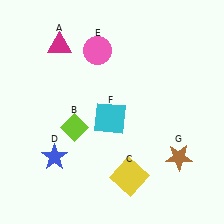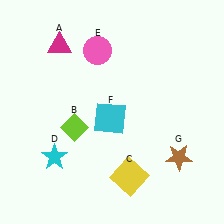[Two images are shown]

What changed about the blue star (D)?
In Image 1, D is blue. In Image 2, it changed to cyan.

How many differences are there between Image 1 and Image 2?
There is 1 difference between the two images.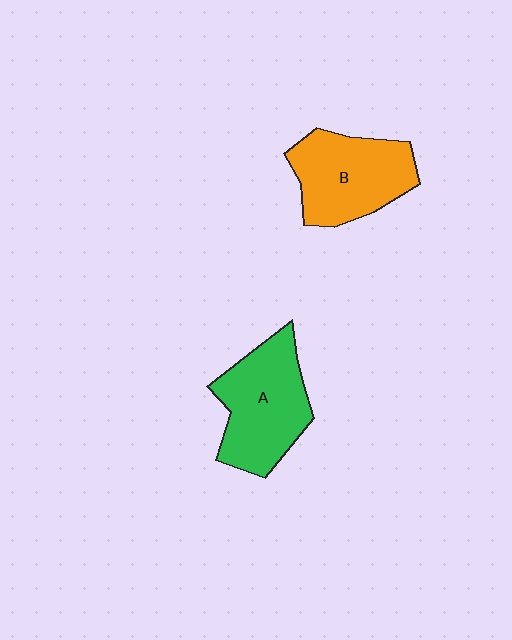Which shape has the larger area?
Shape A (green).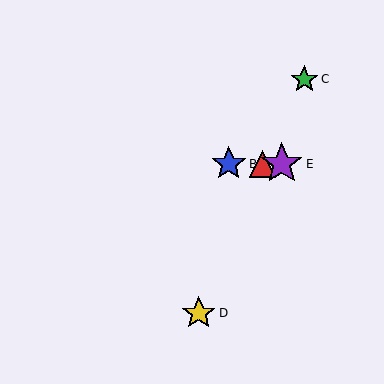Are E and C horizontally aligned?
No, E is at y≈164 and C is at y≈79.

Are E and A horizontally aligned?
Yes, both are at y≈164.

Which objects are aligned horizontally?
Objects A, B, E are aligned horizontally.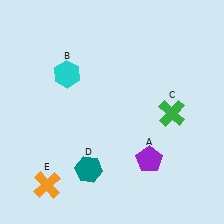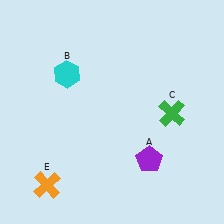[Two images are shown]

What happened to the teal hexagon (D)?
The teal hexagon (D) was removed in Image 2. It was in the bottom-left area of Image 1.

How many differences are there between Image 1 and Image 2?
There is 1 difference between the two images.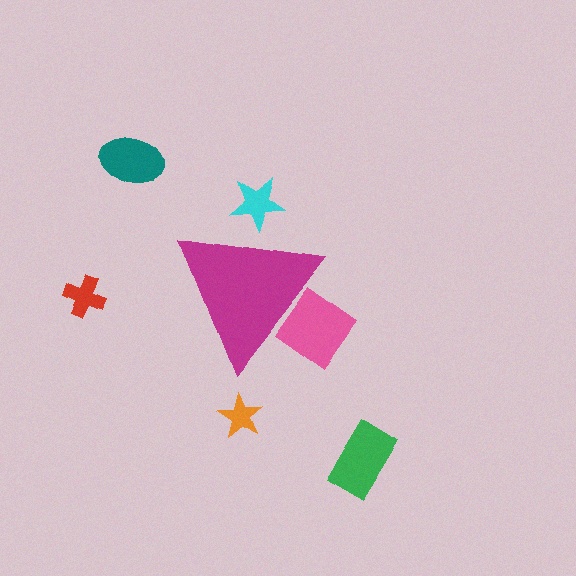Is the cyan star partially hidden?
Yes, the cyan star is partially hidden behind the magenta triangle.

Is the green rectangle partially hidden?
No, the green rectangle is fully visible.